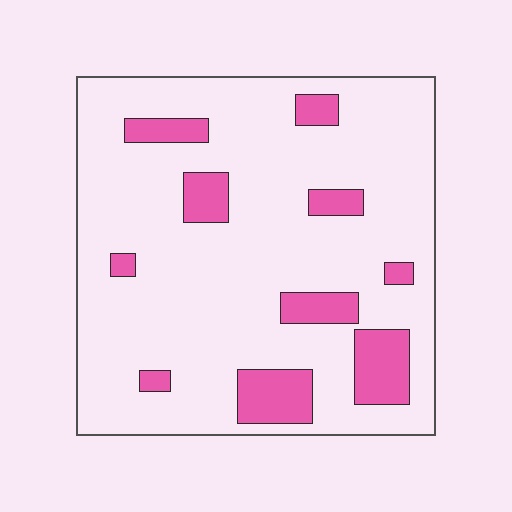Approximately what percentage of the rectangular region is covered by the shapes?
Approximately 15%.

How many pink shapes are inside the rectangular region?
10.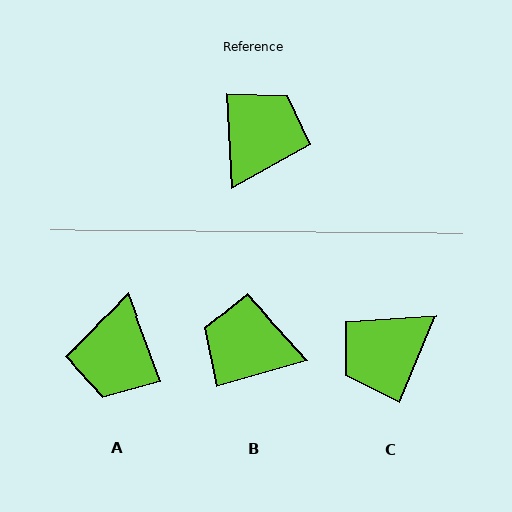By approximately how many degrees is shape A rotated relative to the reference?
Approximately 162 degrees clockwise.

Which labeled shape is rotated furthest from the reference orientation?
A, about 162 degrees away.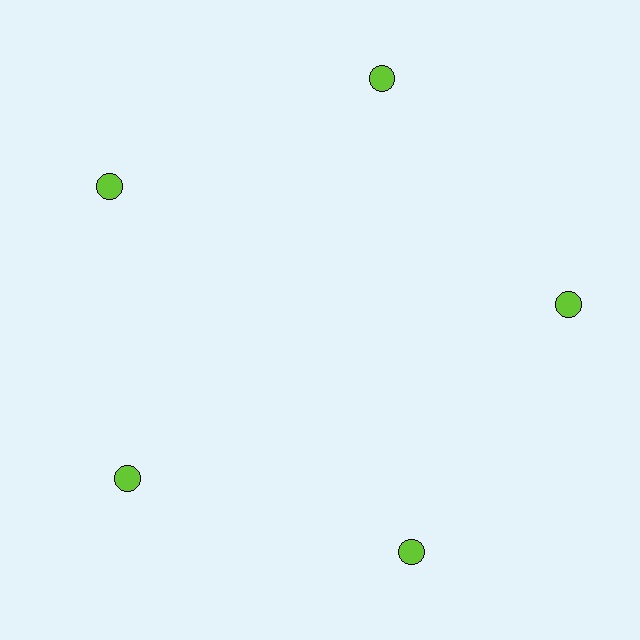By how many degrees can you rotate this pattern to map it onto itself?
The pattern maps onto itself every 72 degrees of rotation.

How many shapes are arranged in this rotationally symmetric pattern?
There are 5 shapes, arranged in 5 groups of 1.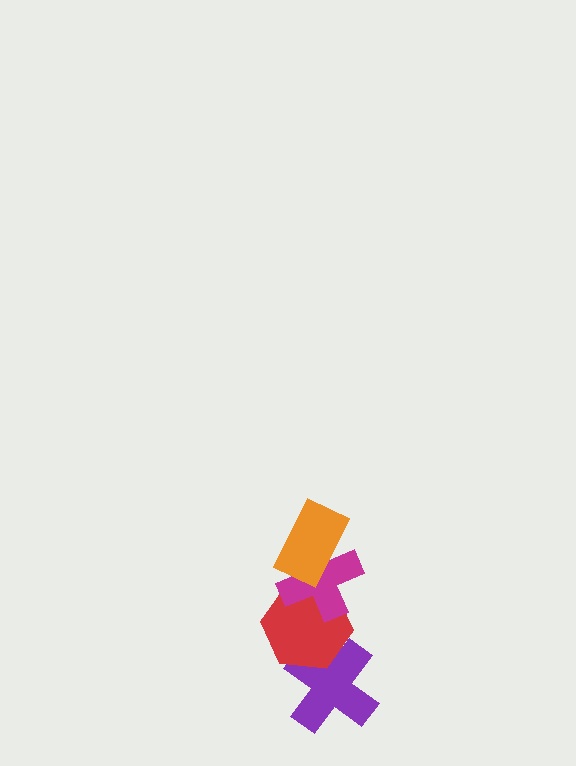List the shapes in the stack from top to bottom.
From top to bottom: the orange rectangle, the magenta cross, the red hexagon, the purple cross.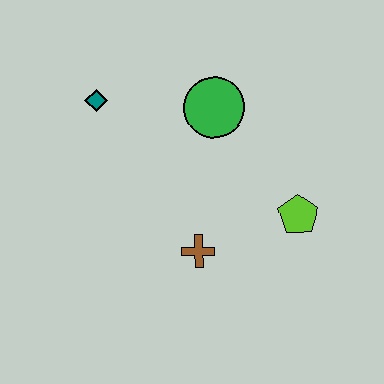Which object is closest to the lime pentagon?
The brown cross is closest to the lime pentagon.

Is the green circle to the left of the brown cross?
No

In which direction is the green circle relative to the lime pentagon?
The green circle is above the lime pentagon.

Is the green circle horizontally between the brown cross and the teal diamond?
No